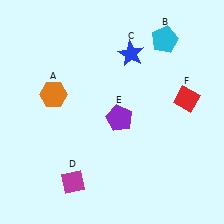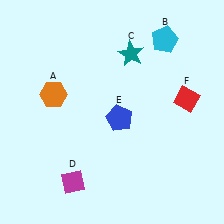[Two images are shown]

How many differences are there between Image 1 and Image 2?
There are 2 differences between the two images.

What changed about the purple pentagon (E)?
In Image 1, E is purple. In Image 2, it changed to blue.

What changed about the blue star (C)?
In Image 1, C is blue. In Image 2, it changed to teal.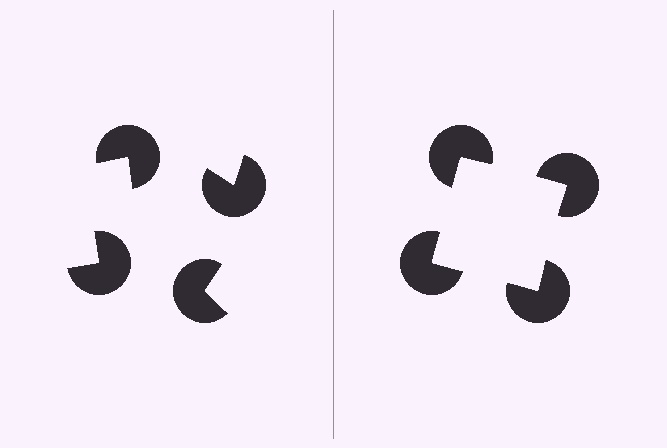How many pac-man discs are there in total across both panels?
8 — 4 on each side.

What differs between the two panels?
The pac-man discs are positioned identically on both sides; only the wedge orientations differ. On the right they align to a square; on the left they are misaligned.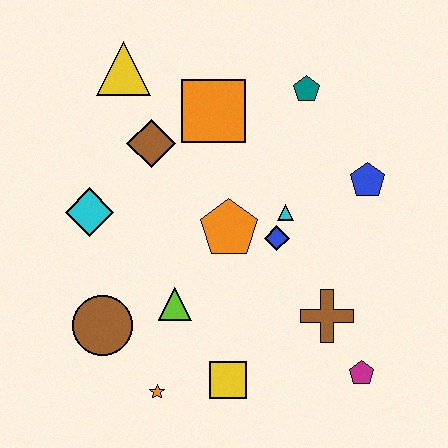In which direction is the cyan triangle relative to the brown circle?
The cyan triangle is to the right of the brown circle.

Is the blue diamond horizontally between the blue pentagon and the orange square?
Yes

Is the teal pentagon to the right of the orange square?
Yes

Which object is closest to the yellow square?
The orange star is closest to the yellow square.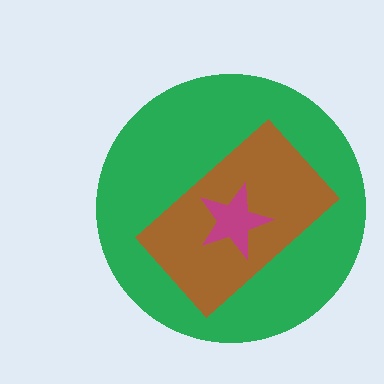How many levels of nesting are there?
3.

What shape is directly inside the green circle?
The brown rectangle.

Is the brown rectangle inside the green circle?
Yes.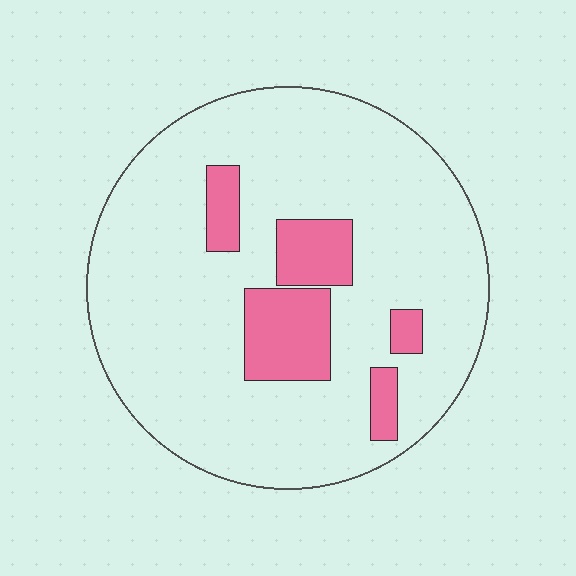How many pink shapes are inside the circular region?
5.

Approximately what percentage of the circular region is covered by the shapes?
Approximately 15%.